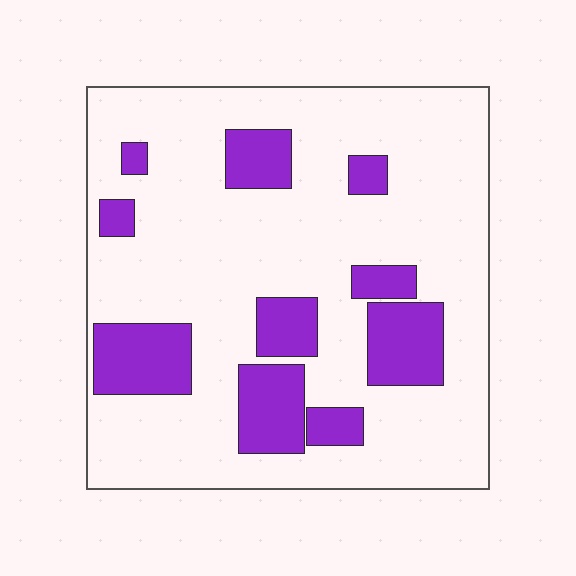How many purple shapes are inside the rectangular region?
10.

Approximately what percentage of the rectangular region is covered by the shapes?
Approximately 20%.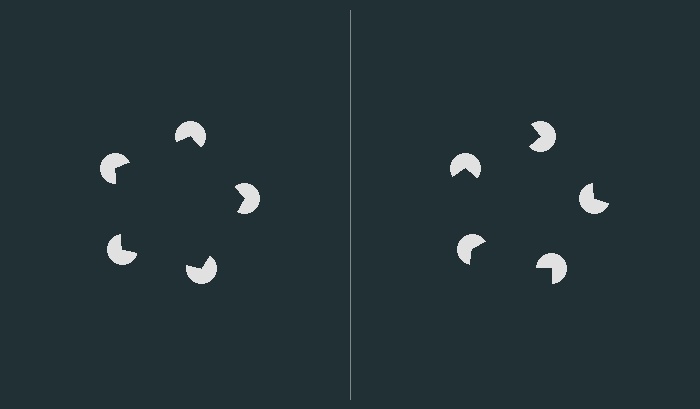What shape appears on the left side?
An illusory pentagon.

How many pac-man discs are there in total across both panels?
10 — 5 on each side.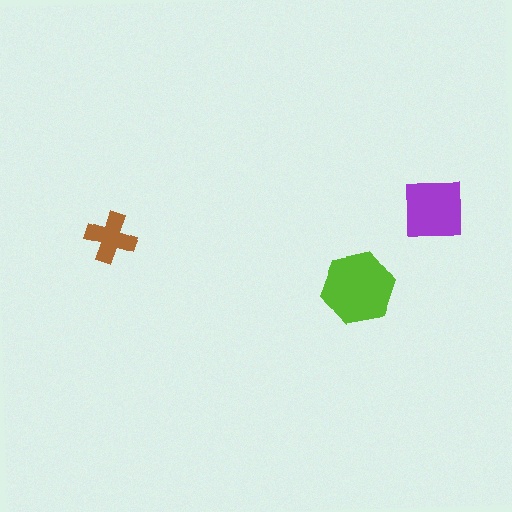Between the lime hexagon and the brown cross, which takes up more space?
The lime hexagon.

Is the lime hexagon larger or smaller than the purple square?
Larger.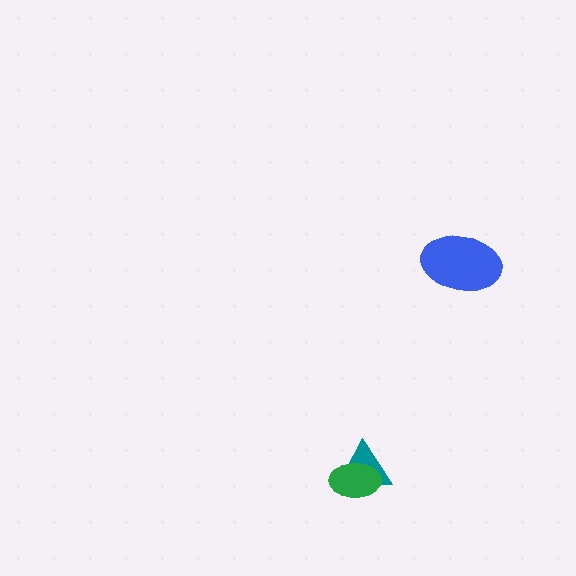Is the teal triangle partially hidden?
Yes, it is partially covered by another shape.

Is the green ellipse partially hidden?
No, no other shape covers it.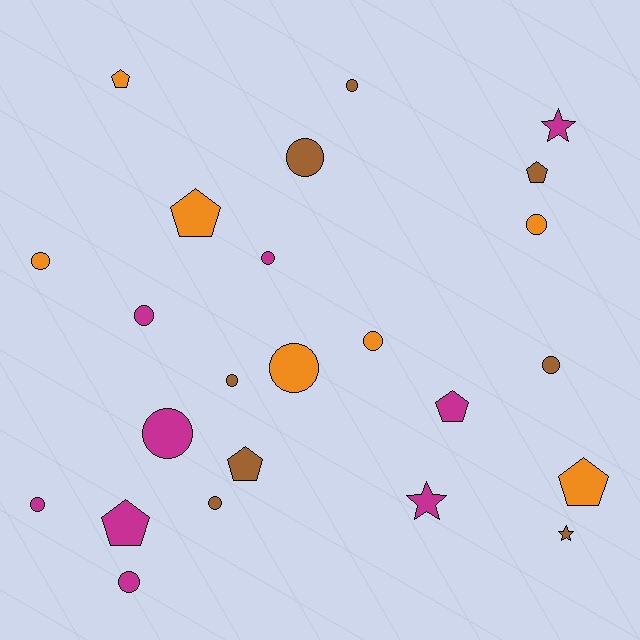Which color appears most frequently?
Magenta, with 9 objects.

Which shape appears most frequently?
Circle, with 14 objects.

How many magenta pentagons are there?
There are 2 magenta pentagons.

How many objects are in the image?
There are 24 objects.